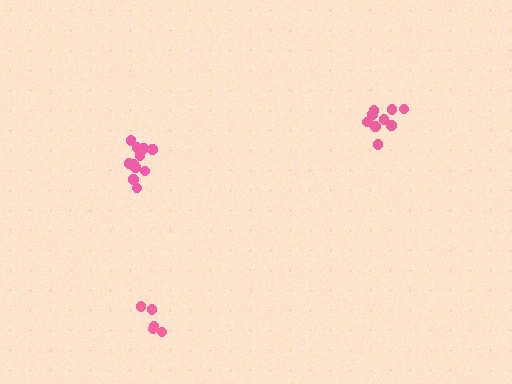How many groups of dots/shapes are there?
There are 3 groups.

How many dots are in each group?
Group 1: 9 dots, Group 2: 11 dots, Group 3: 5 dots (25 total).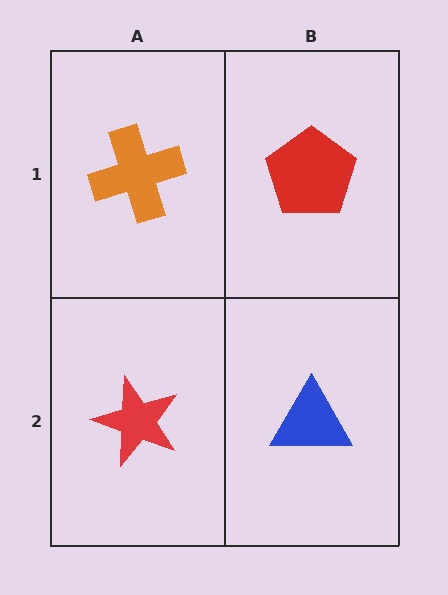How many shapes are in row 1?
2 shapes.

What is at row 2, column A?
A red star.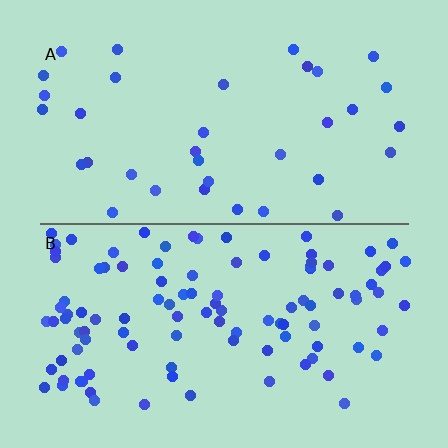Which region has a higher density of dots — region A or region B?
B (the bottom).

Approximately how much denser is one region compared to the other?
Approximately 3.0× — region B over region A.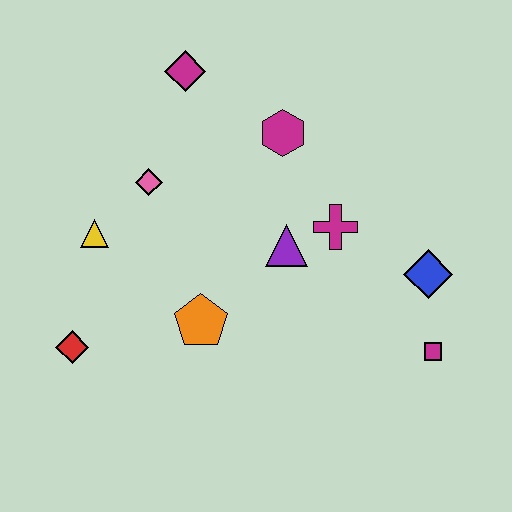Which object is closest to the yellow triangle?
The pink diamond is closest to the yellow triangle.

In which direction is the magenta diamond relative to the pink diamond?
The magenta diamond is above the pink diamond.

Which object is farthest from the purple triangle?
The red diamond is farthest from the purple triangle.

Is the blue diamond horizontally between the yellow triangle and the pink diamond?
No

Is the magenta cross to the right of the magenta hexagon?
Yes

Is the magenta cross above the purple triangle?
Yes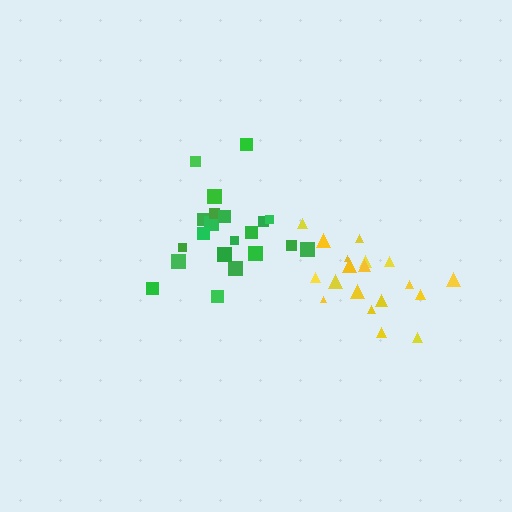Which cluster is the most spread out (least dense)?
Yellow.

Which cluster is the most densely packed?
Green.